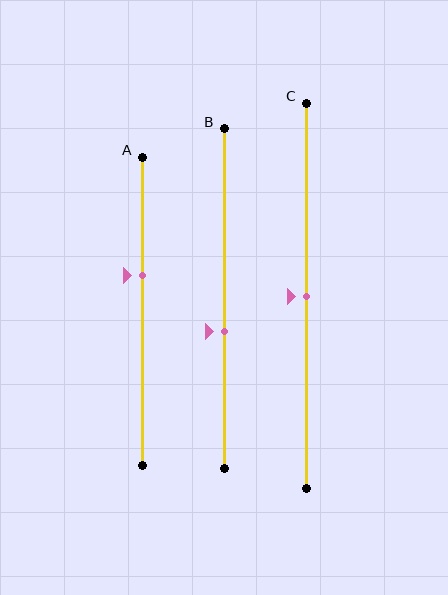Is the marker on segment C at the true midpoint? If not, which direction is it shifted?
Yes, the marker on segment C is at the true midpoint.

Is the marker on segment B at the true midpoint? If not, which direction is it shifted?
No, the marker on segment B is shifted downward by about 10% of the segment length.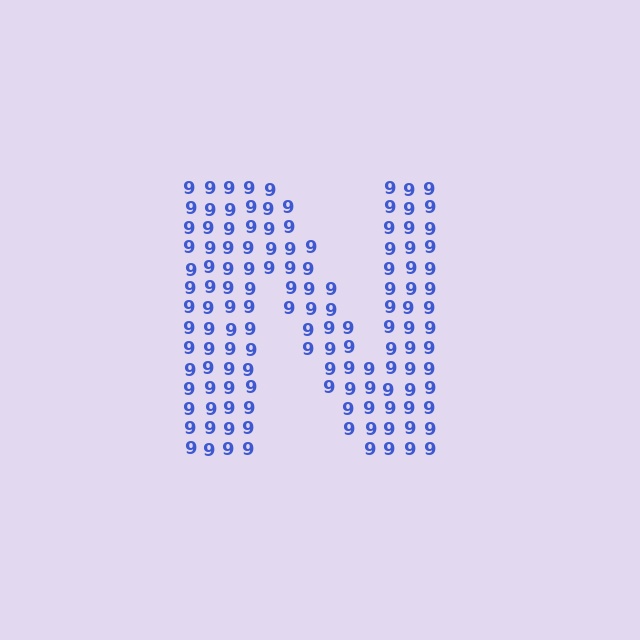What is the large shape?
The large shape is the letter N.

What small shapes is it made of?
It is made of small digit 9's.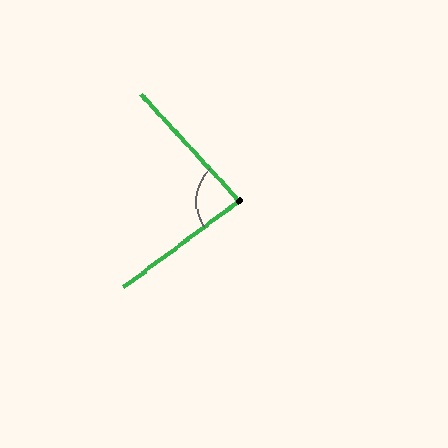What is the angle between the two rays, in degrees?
Approximately 84 degrees.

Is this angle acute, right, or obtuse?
It is acute.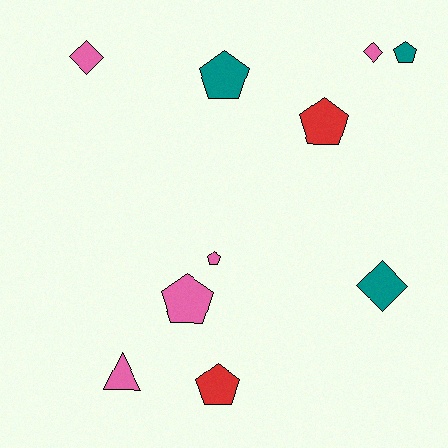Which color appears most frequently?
Pink, with 5 objects.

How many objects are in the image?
There are 10 objects.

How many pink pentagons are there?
There are 2 pink pentagons.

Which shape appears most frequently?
Pentagon, with 6 objects.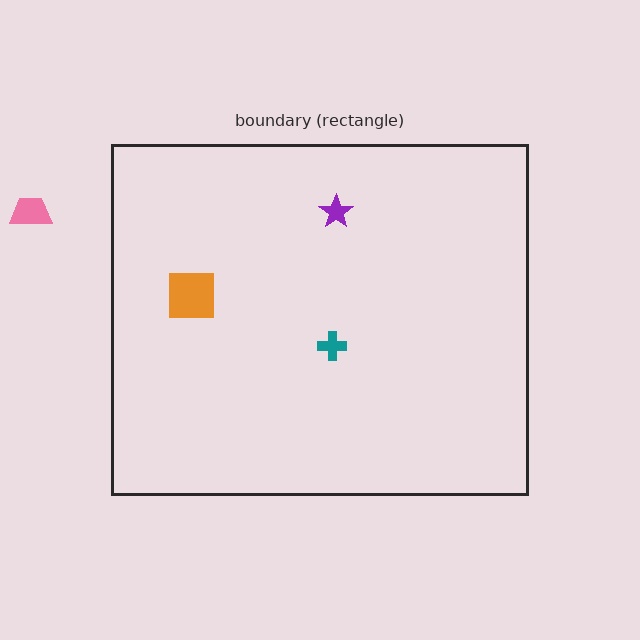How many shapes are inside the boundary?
3 inside, 1 outside.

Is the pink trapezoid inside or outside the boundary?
Outside.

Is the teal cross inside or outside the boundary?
Inside.